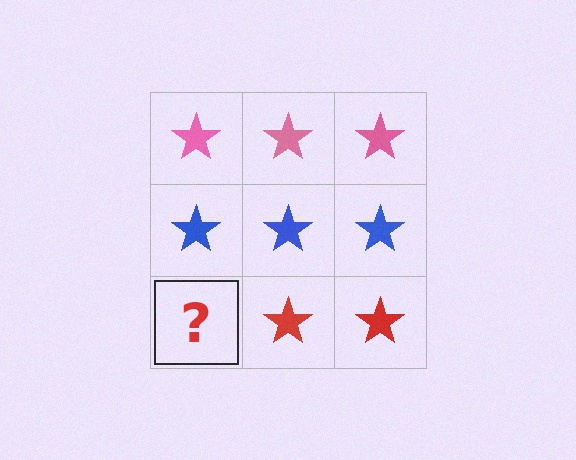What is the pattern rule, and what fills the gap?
The rule is that each row has a consistent color. The gap should be filled with a red star.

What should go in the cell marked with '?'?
The missing cell should contain a red star.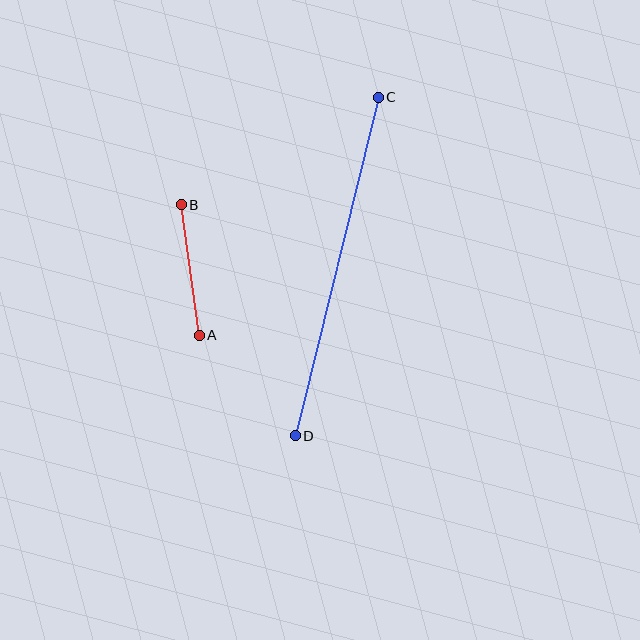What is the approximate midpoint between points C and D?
The midpoint is at approximately (337, 266) pixels.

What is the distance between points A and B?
The distance is approximately 132 pixels.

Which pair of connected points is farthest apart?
Points C and D are farthest apart.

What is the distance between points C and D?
The distance is approximately 348 pixels.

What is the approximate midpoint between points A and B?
The midpoint is at approximately (190, 270) pixels.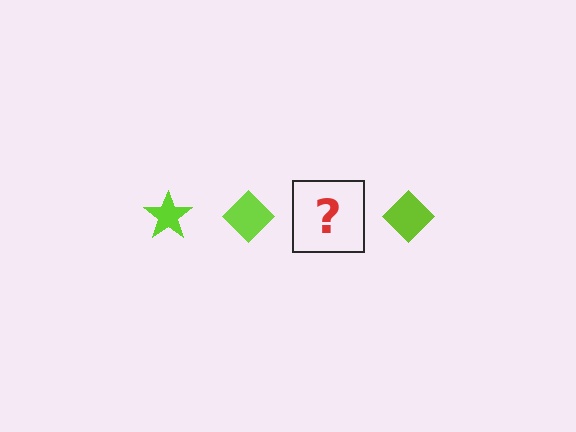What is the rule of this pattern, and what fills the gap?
The rule is that the pattern cycles through star, diamond shapes in lime. The gap should be filled with a lime star.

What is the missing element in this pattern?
The missing element is a lime star.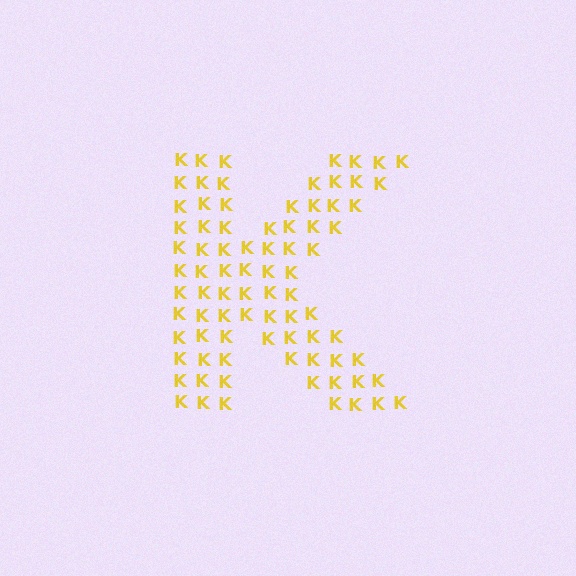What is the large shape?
The large shape is the letter K.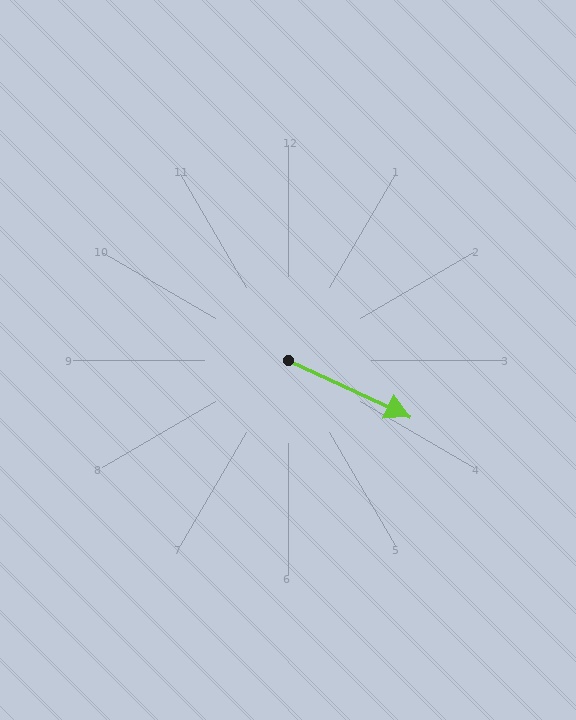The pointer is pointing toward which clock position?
Roughly 4 o'clock.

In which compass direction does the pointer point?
Southeast.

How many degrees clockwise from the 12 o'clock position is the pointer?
Approximately 115 degrees.